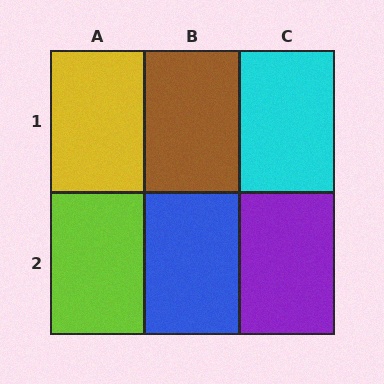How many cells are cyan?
1 cell is cyan.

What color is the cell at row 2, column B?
Blue.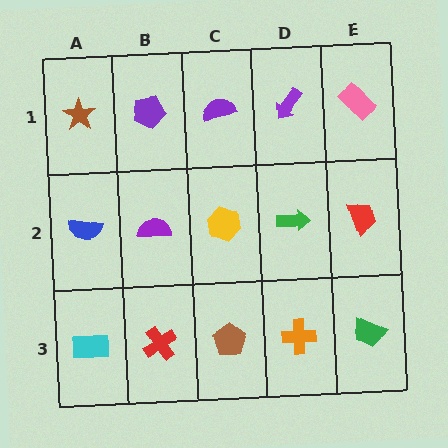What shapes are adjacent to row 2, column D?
A purple arrow (row 1, column D), an orange cross (row 3, column D), a yellow hexagon (row 2, column C), a red trapezoid (row 2, column E).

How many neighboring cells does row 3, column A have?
2.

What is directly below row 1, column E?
A red trapezoid.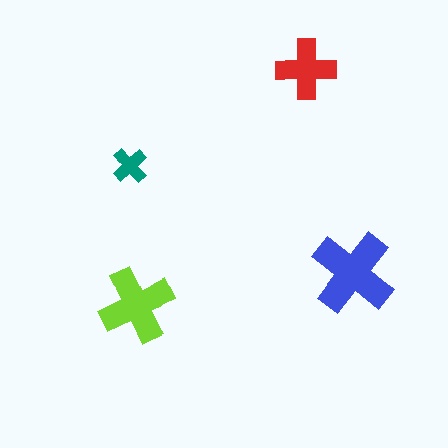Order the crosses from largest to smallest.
the blue one, the lime one, the red one, the teal one.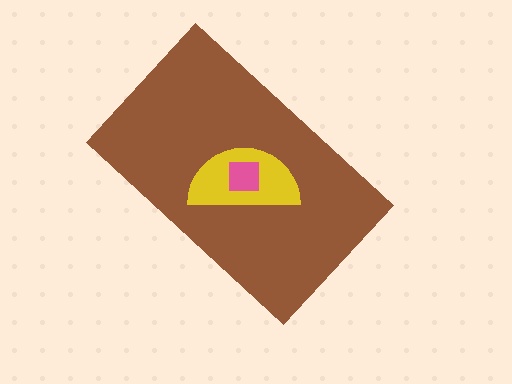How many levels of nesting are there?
3.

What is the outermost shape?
The brown rectangle.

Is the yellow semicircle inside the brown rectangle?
Yes.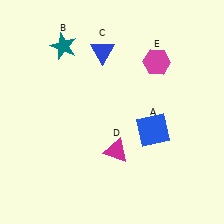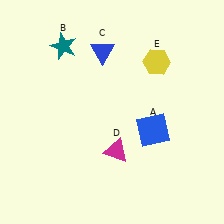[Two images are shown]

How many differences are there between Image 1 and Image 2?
There is 1 difference between the two images.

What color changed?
The hexagon (E) changed from magenta in Image 1 to yellow in Image 2.